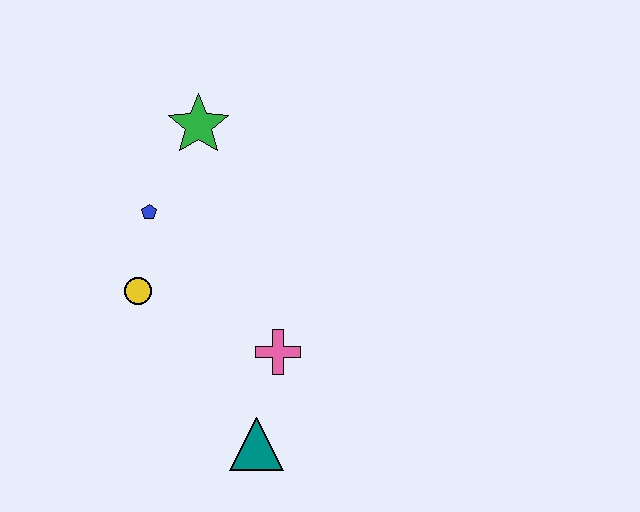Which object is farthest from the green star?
The teal triangle is farthest from the green star.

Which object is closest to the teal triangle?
The pink cross is closest to the teal triangle.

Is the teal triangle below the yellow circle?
Yes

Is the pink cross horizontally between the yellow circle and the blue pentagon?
No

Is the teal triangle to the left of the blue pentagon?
No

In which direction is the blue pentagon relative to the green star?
The blue pentagon is below the green star.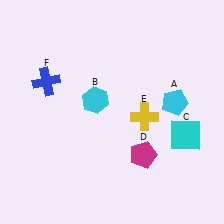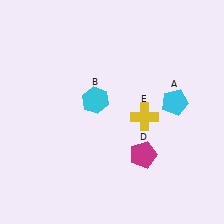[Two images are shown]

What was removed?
The blue cross (F), the cyan square (C) were removed in Image 2.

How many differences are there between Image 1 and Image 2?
There are 2 differences between the two images.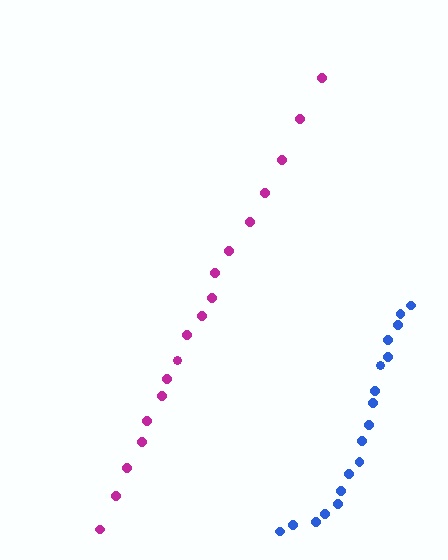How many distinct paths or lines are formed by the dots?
There are 2 distinct paths.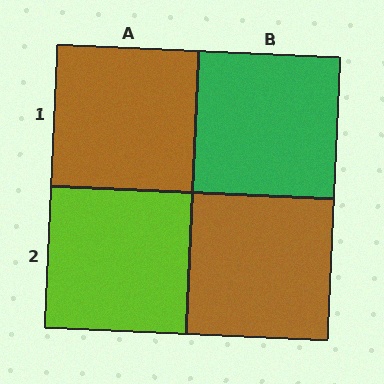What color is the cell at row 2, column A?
Lime.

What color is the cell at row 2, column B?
Brown.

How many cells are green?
1 cell is green.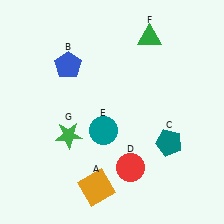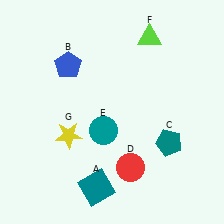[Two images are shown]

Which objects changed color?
A changed from orange to teal. F changed from green to lime. G changed from green to yellow.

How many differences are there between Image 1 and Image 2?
There are 3 differences between the two images.